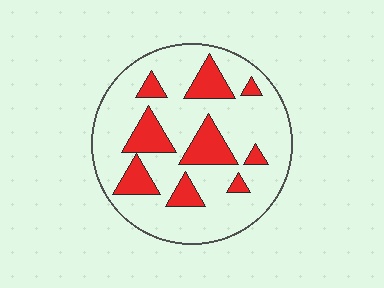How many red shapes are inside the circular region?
9.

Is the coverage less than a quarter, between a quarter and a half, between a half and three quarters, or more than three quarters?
Less than a quarter.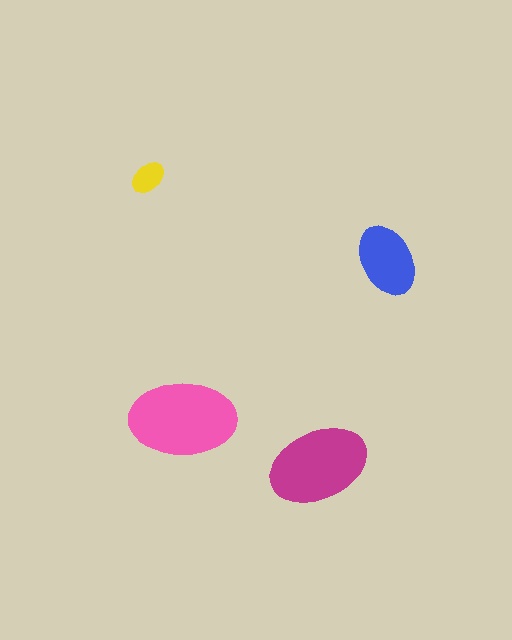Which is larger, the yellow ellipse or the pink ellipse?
The pink one.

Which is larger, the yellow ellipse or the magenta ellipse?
The magenta one.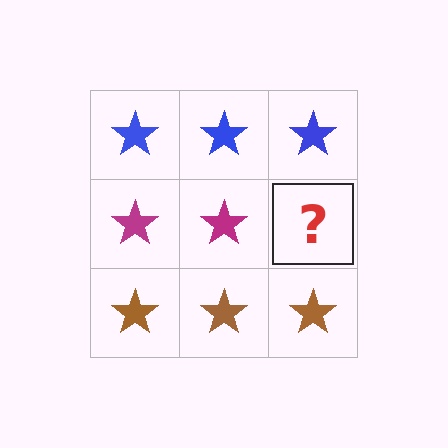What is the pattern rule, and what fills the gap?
The rule is that each row has a consistent color. The gap should be filled with a magenta star.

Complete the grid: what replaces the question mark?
The question mark should be replaced with a magenta star.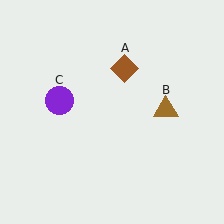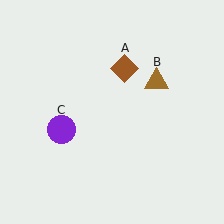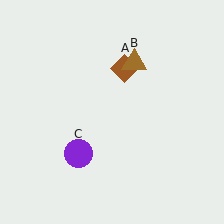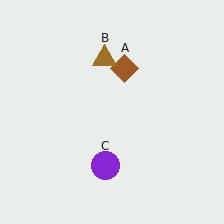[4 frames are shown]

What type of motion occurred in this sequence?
The brown triangle (object B), purple circle (object C) rotated counterclockwise around the center of the scene.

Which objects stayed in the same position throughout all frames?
Brown diamond (object A) remained stationary.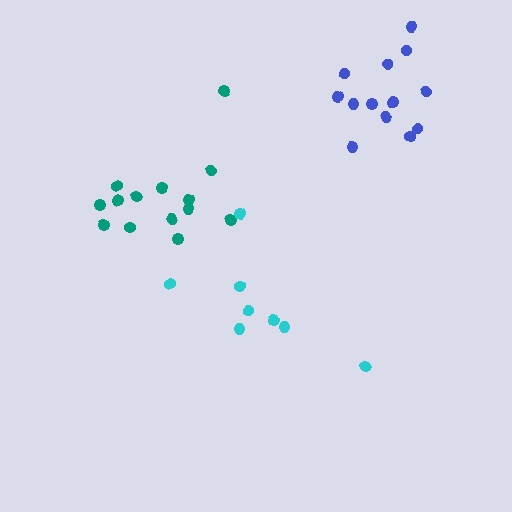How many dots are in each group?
Group 1: 8 dots, Group 2: 14 dots, Group 3: 13 dots (35 total).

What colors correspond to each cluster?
The clusters are colored: cyan, teal, blue.